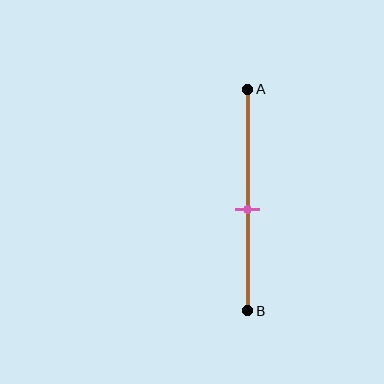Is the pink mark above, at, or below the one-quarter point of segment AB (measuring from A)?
The pink mark is below the one-quarter point of segment AB.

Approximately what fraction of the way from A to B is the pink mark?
The pink mark is approximately 55% of the way from A to B.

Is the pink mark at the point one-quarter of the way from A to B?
No, the mark is at about 55% from A, not at the 25% one-quarter point.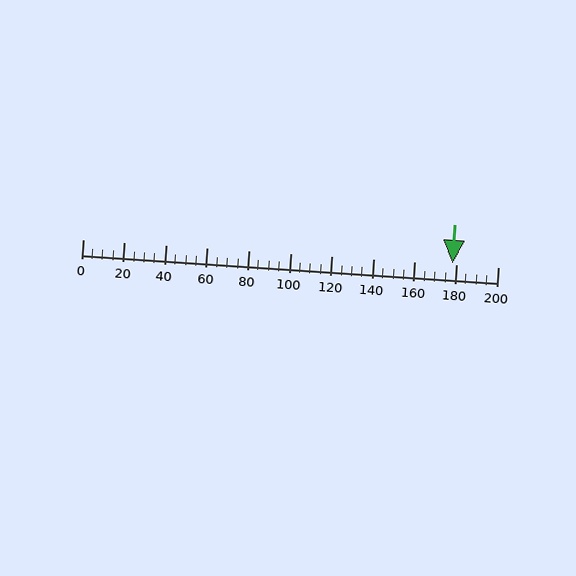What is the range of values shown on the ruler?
The ruler shows values from 0 to 200.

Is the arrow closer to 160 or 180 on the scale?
The arrow is closer to 180.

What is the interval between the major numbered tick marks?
The major tick marks are spaced 20 units apart.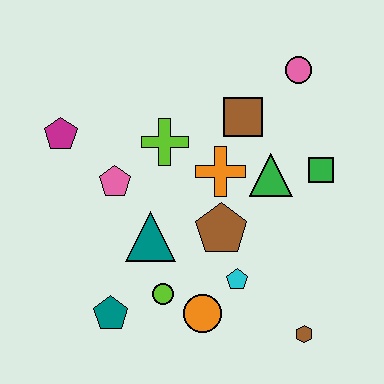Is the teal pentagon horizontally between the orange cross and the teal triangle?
No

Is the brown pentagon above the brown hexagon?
Yes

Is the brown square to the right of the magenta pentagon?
Yes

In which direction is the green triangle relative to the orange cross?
The green triangle is to the right of the orange cross.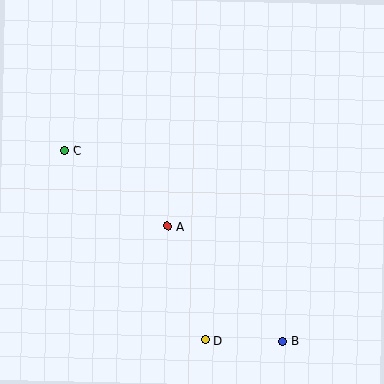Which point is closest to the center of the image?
Point A at (168, 226) is closest to the center.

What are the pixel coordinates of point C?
Point C is at (65, 151).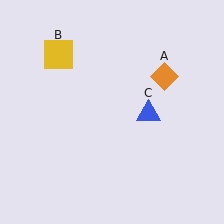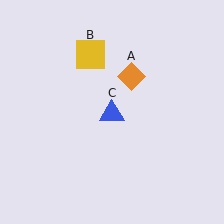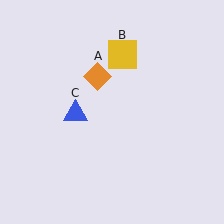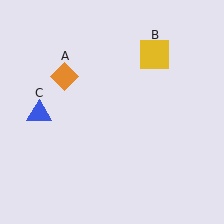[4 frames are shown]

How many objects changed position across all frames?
3 objects changed position: orange diamond (object A), yellow square (object B), blue triangle (object C).